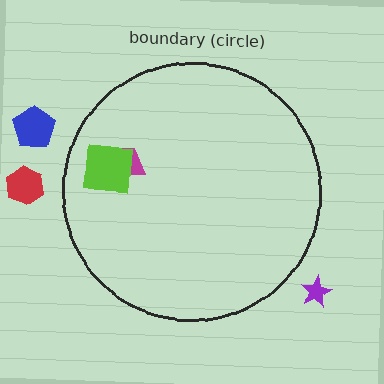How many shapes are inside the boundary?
2 inside, 3 outside.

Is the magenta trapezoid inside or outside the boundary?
Inside.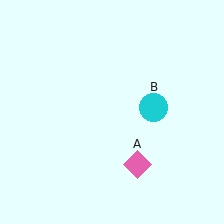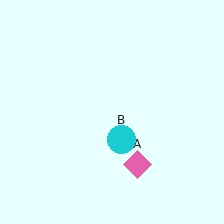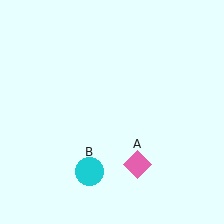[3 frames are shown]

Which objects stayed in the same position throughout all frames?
Pink diamond (object A) remained stationary.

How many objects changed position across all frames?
1 object changed position: cyan circle (object B).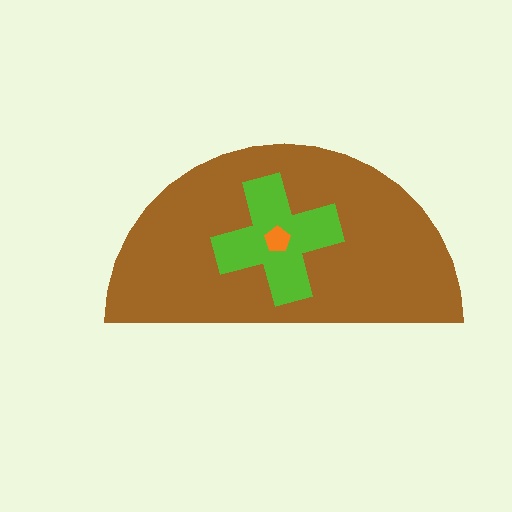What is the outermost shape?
The brown semicircle.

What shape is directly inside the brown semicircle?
The lime cross.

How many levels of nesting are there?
3.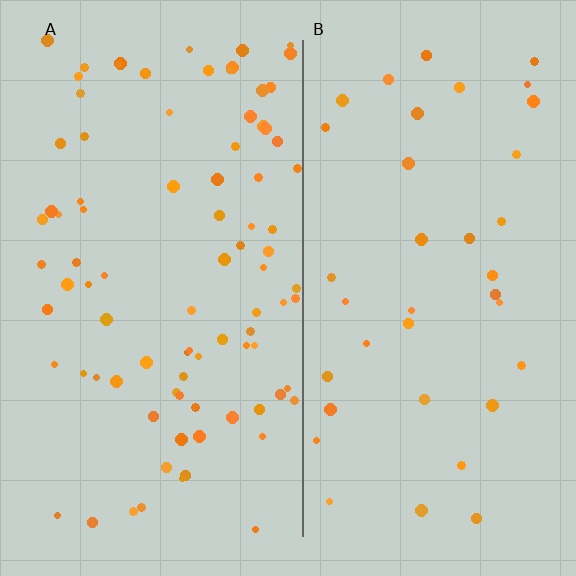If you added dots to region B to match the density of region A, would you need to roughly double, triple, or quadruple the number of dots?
Approximately double.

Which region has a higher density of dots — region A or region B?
A (the left).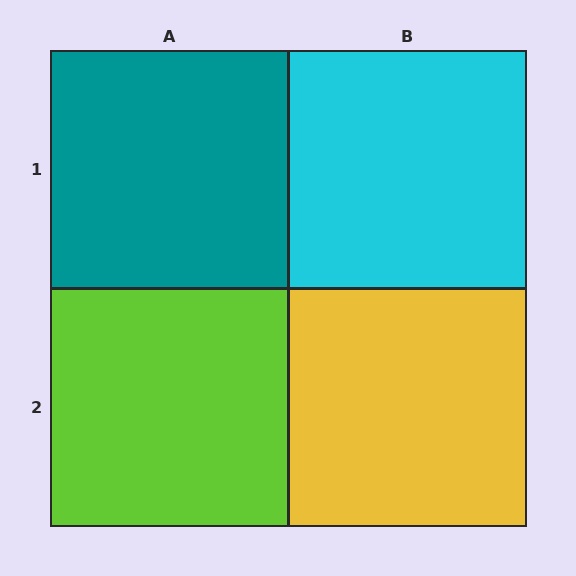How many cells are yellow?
1 cell is yellow.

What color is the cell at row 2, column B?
Yellow.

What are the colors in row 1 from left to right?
Teal, cyan.